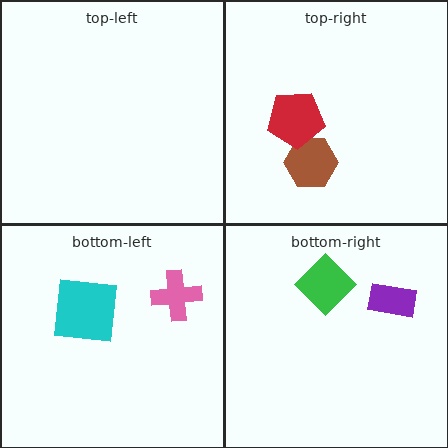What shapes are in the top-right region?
The brown hexagon, the red pentagon.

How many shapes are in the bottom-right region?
2.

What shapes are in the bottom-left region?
The cyan square, the pink cross.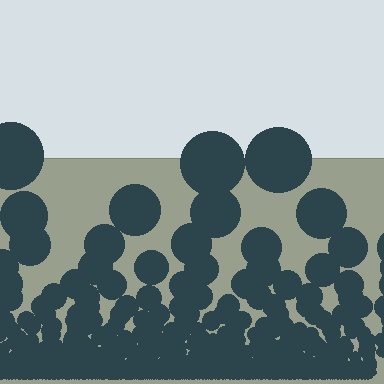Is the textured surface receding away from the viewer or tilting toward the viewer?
The surface appears to tilt toward the viewer. Texture elements get larger and sparser toward the top.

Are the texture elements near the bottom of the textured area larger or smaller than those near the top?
Smaller. The gradient is inverted — elements near the bottom are smaller and denser.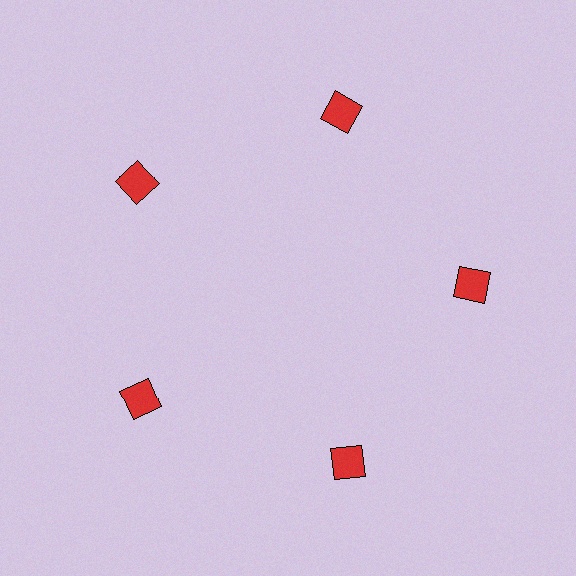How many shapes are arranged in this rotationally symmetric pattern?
There are 5 shapes, arranged in 5 groups of 1.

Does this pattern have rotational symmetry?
Yes, this pattern has 5-fold rotational symmetry. It looks the same after rotating 72 degrees around the center.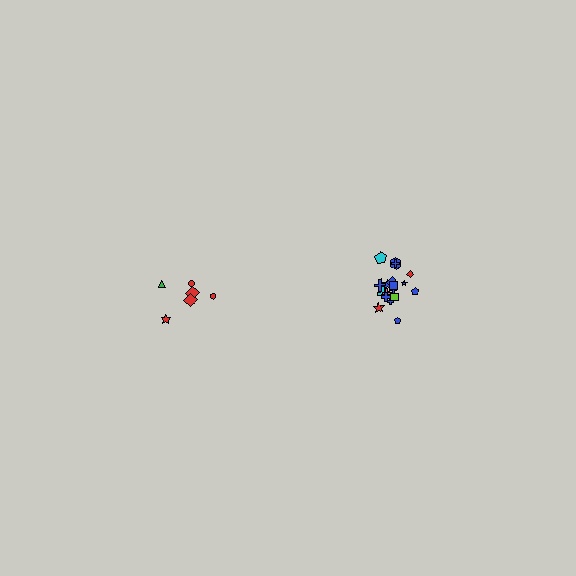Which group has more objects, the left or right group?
The right group.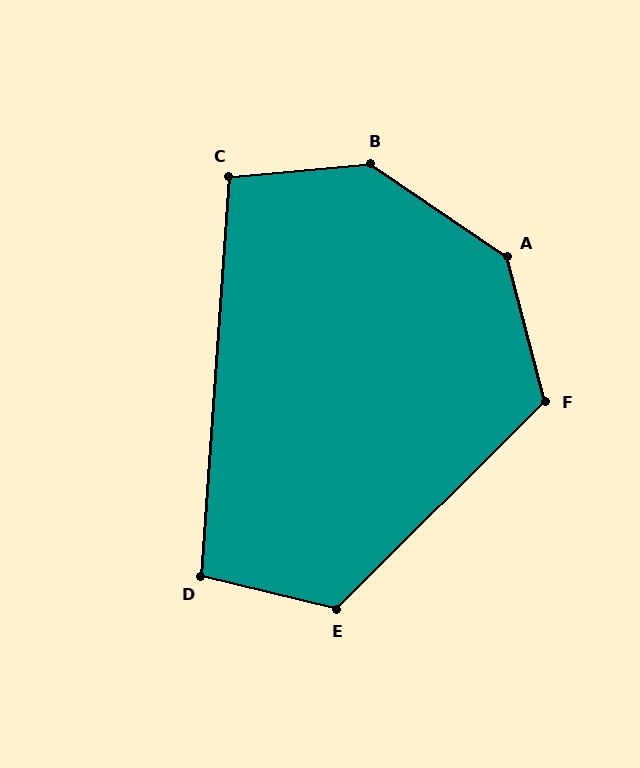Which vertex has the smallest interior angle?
C, at approximately 100 degrees.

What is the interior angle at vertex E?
Approximately 121 degrees (obtuse).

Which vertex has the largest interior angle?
B, at approximately 140 degrees.